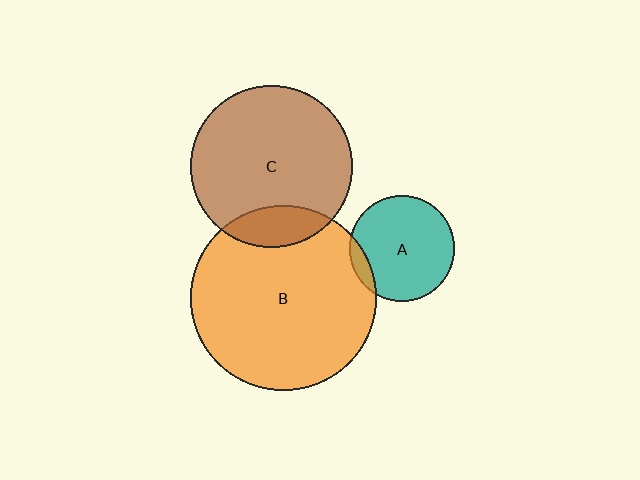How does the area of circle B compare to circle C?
Approximately 1.3 times.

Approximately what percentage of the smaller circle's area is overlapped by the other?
Approximately 10%.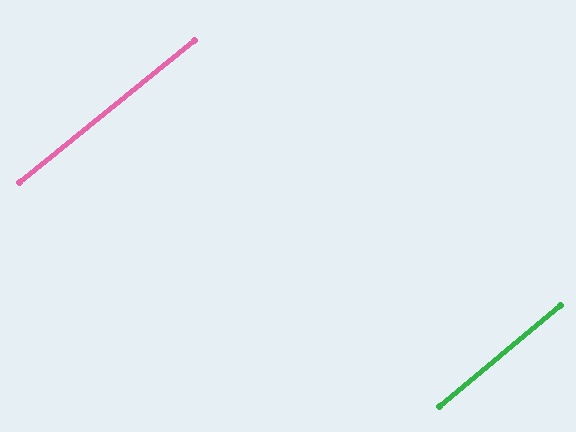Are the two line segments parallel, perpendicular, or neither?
Parallel — their directions differ by only 0.9°.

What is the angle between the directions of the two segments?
Approximately 1 degree.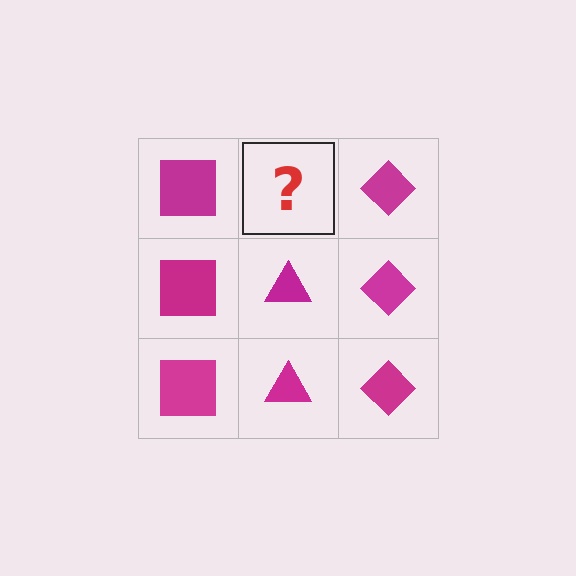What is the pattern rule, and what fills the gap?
The rule is that each column has a consistent shape. The gap should be filled with a magenta triangle.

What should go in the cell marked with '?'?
The missing cell should contain a magenta triangle.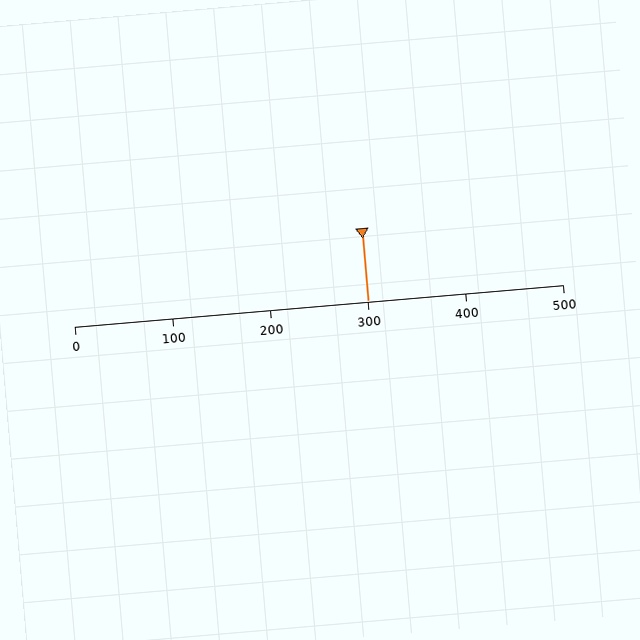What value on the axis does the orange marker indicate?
The marker indicates approximately 300.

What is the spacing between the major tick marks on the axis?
The major ticks are spaced 100 apart.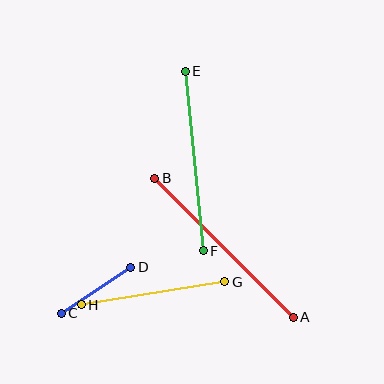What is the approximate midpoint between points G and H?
The midpoint is at approximately (153, 293) pixels.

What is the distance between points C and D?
The distance is approximately 84 pixels.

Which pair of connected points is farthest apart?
Points A and B are farthest apart.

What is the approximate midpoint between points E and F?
The midpoint is at approximately (194, 161) pixels.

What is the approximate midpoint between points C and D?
The midpoint is at approximately (96, 290) pixels.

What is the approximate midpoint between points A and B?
The midpoint is at approximately (224, 248) pixels.